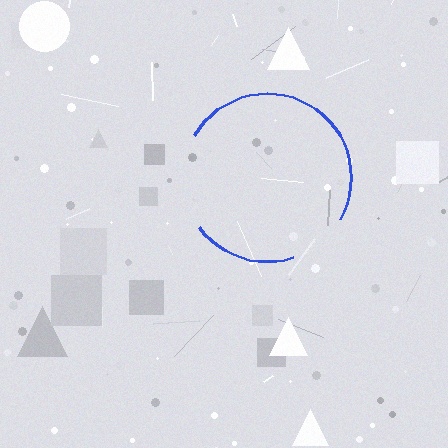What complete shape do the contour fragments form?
The contour fragments form a circle.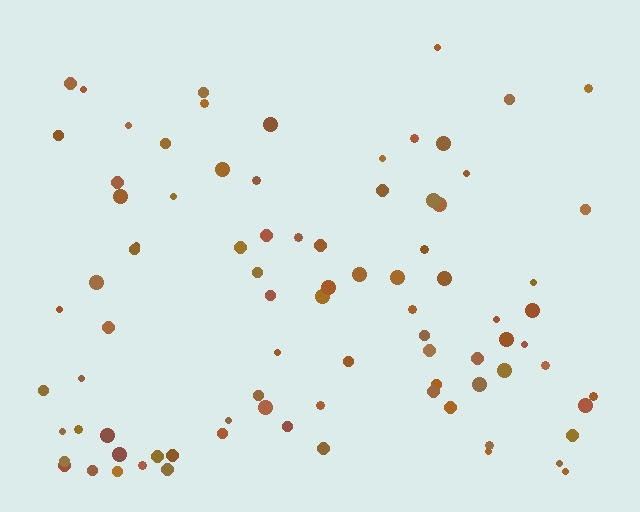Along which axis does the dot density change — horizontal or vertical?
Vertical.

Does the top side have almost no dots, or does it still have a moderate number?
Still a moderate number, just noticeably fewer than the bottom.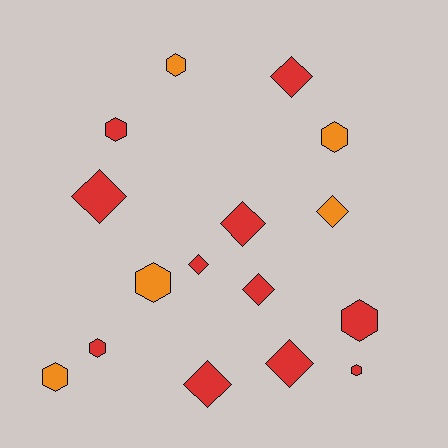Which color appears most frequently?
Red, with 11 objects.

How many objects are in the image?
There are 16 objects.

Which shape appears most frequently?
Diamond, with 8 objects.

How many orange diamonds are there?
There is 1 orange diamond.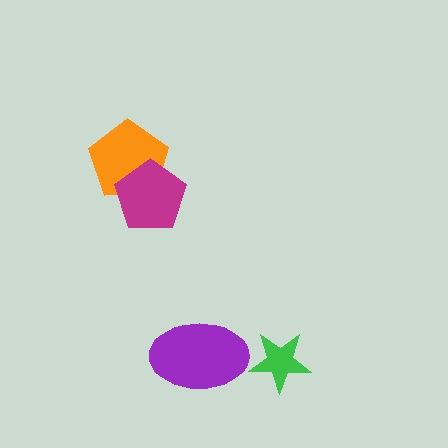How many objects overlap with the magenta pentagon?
1 object overlaps with the magenta pentagon.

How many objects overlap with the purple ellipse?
0 objects overlap with the purple ellipse.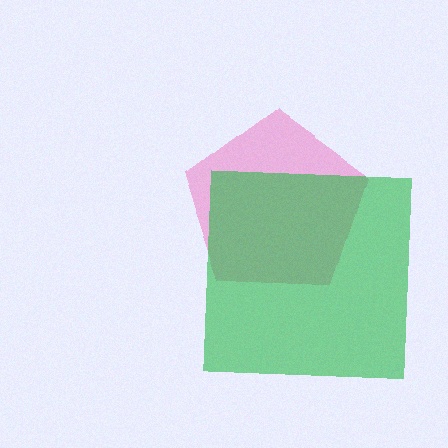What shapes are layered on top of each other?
The layered shapes are: a pink pentagon, a green square.